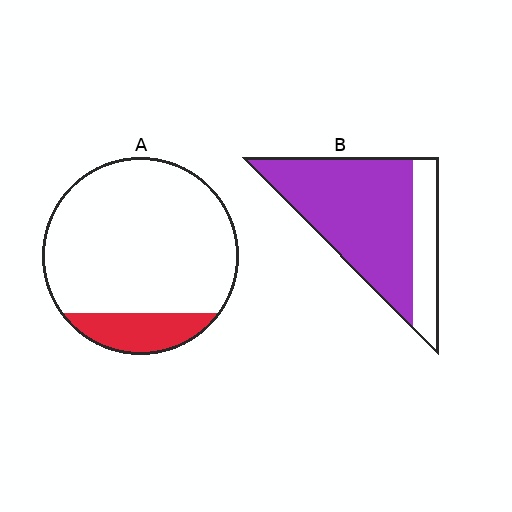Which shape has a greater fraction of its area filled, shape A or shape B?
Shape B.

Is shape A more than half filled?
No.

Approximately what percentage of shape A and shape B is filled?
A is approximately 15% and B is approximately 75%.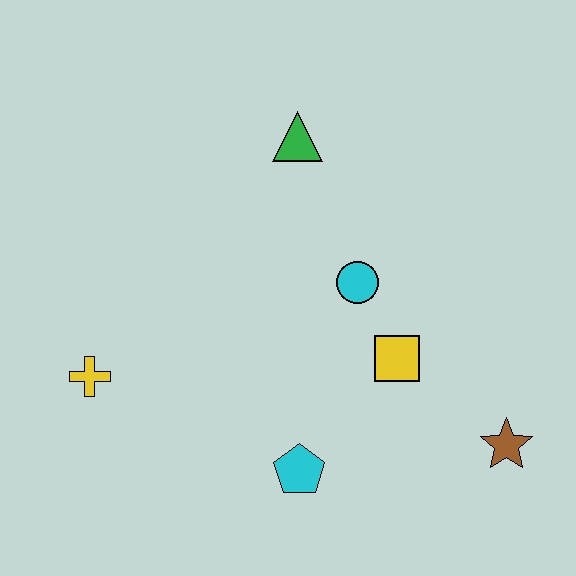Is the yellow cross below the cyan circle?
Yes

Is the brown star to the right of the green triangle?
Yes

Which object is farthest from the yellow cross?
The brown star is farthest from the yellow cross.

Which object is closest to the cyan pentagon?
The yellow square is closest to the cyan pentagon.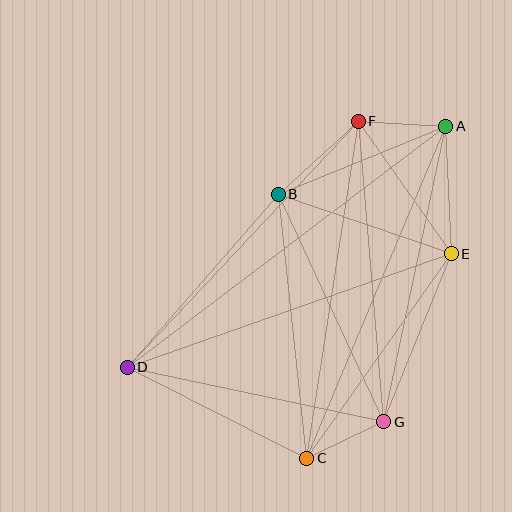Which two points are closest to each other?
Points C and G are closest to each other.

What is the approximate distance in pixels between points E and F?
The distance between E and F is approximately 161 pixels.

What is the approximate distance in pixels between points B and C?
The distance between B and C is approximately 266 pixels.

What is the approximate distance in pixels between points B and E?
The distance between B and E is approximately 183 pixels.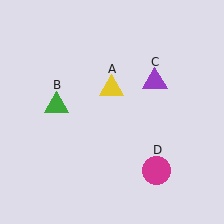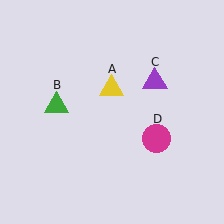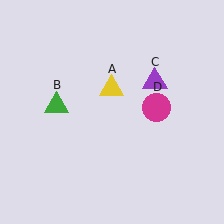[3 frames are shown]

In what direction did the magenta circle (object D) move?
The magenta circle (object D) moved up.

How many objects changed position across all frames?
1 object changed position: magenta circle (object D).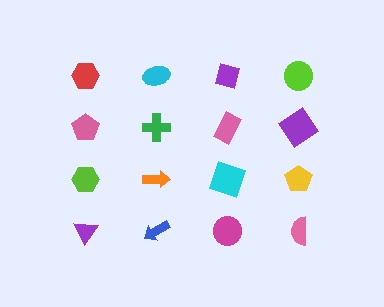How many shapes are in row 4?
4 shapes.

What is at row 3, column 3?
A cyan square.